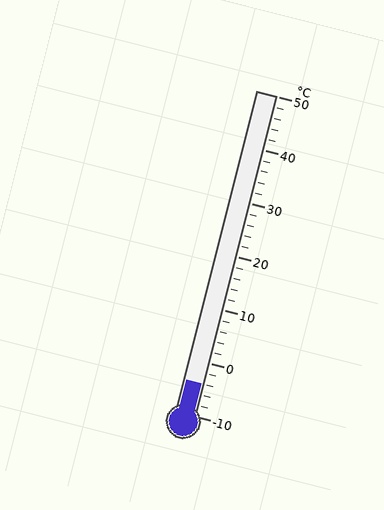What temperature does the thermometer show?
The thermometer shows approximately -4°C.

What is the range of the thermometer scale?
The thermometer scale ranges from -10°C to 50°C.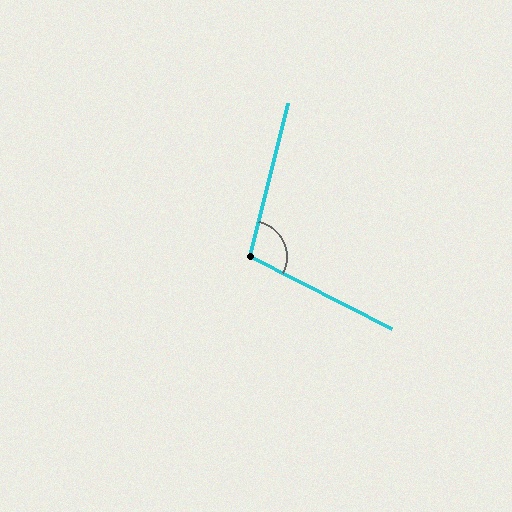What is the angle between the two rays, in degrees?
Approximately 103 degrees.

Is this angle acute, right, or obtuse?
It is obtuse.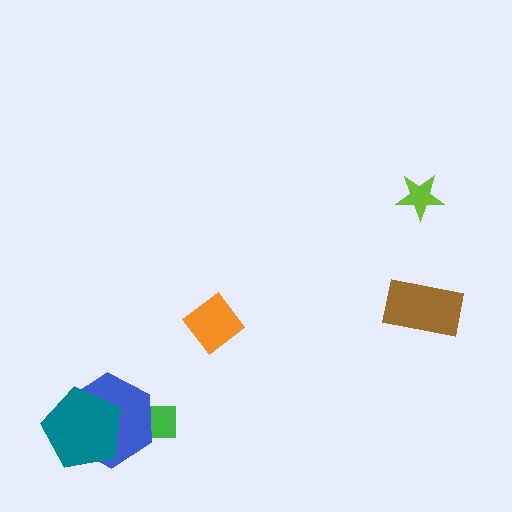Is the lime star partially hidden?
No, no other shape covers it.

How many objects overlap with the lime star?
0 objects overlap with the lime star.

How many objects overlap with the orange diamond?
0 objects overlap with the orange diamond.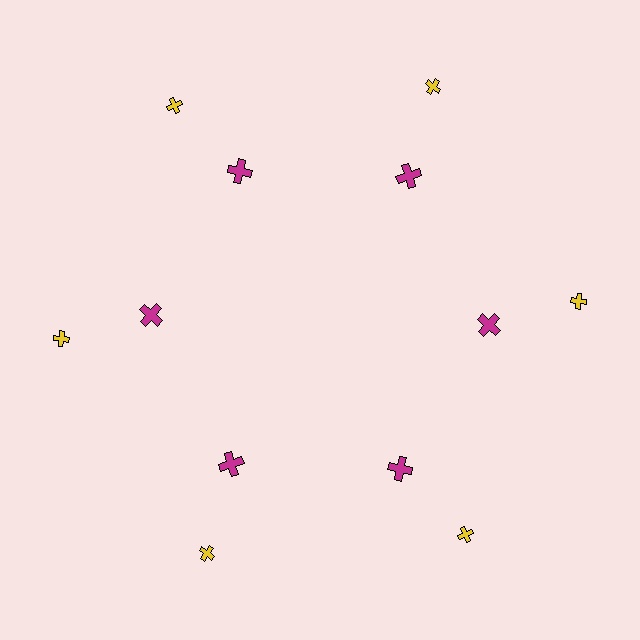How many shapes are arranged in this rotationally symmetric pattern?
There are 12 shapes, arranged in 6 groups of 2.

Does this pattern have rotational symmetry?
Yes, this pattern has 6-fold rotational symmetry. It looks the same after rotating 60 degrees around the center.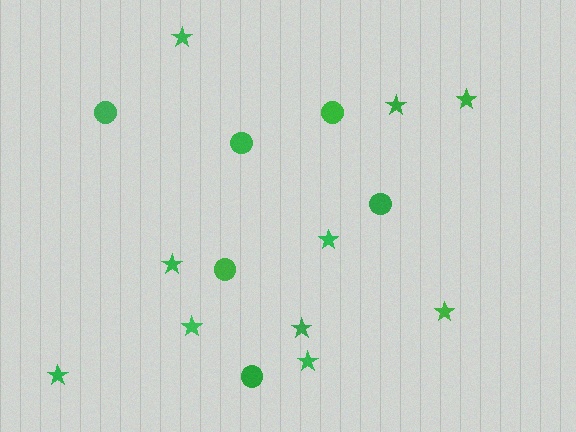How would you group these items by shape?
There are 2 groups: one group of stars (10) and one group of circles (6).